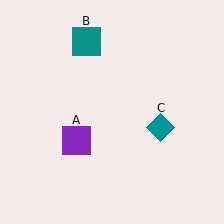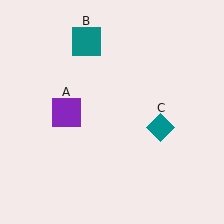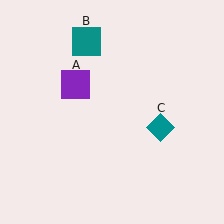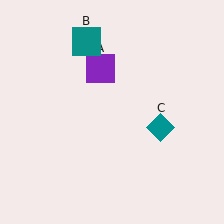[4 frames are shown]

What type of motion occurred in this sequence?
The purple square (object A) rotated clockwise around the center of the scene.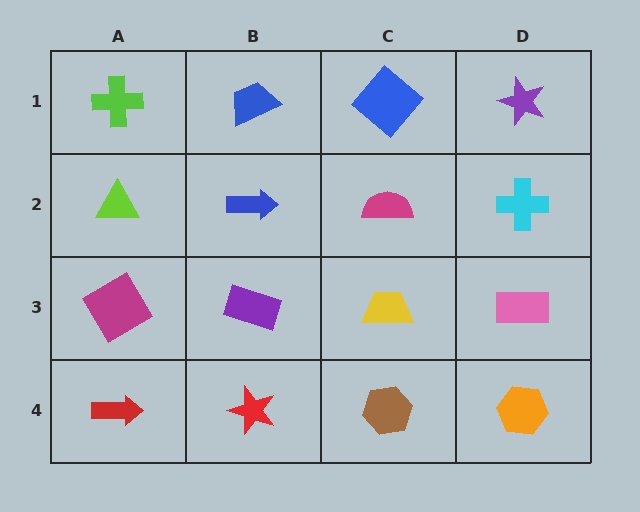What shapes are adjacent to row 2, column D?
A purple star (row 1, column D), a pink rectangle (row 3, column D), a magenta semicircle (row 2, column C).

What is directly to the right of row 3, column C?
A pink rectangle.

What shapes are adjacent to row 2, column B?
A blue trapezoid (row 1, column B), a purple rectangle (row 3, column B), a lime triangle (row 2, column A), a magenta semicircle (row 2, column C).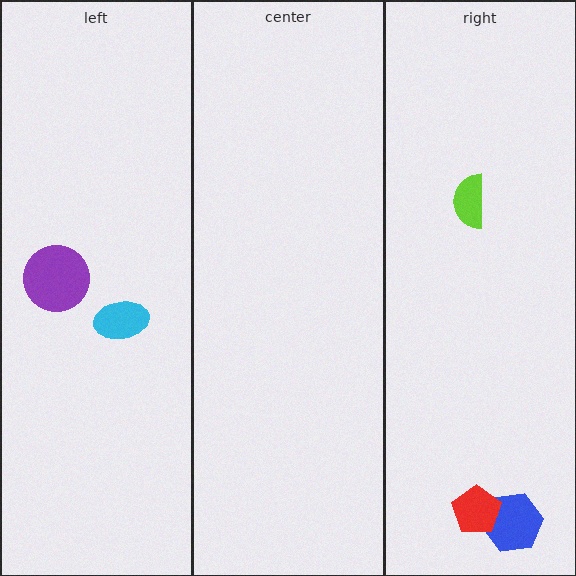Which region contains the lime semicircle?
The right region.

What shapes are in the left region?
The cyan ellipse, the purple circle.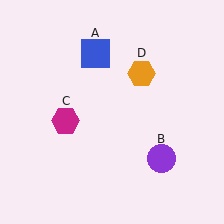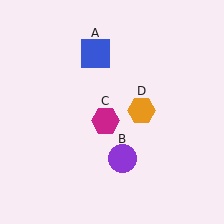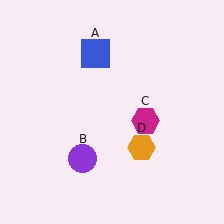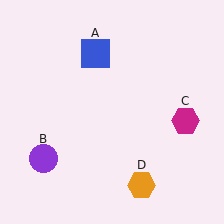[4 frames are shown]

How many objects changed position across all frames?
3 objects changed position: purple circle (object B), magenta hexagon (object C), orange hexagon (object D).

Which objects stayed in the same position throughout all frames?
Blue square (object A) remained stationary.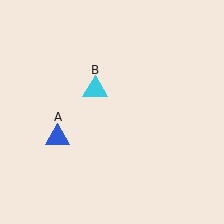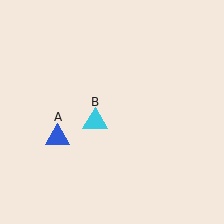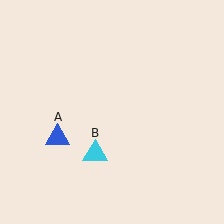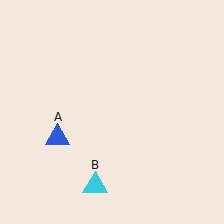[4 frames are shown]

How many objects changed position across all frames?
1 object changed position: cyan triangle (object B).